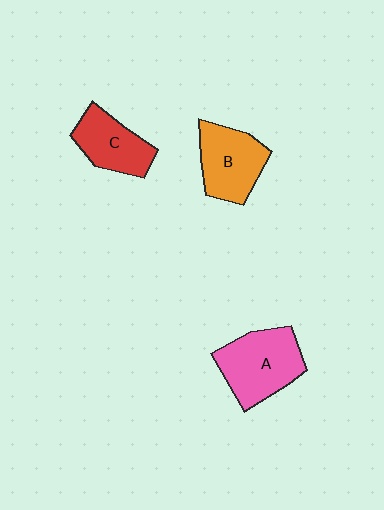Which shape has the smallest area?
Shape C (red).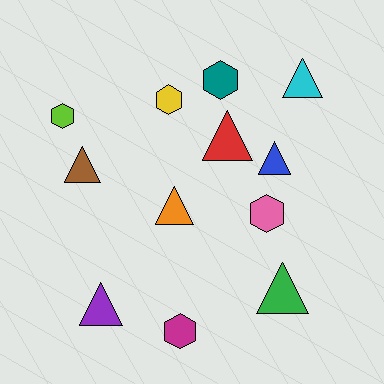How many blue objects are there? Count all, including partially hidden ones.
There is 1 blue object.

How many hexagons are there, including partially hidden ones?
There are 5 hexagons.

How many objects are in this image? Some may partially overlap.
There are 12 objects.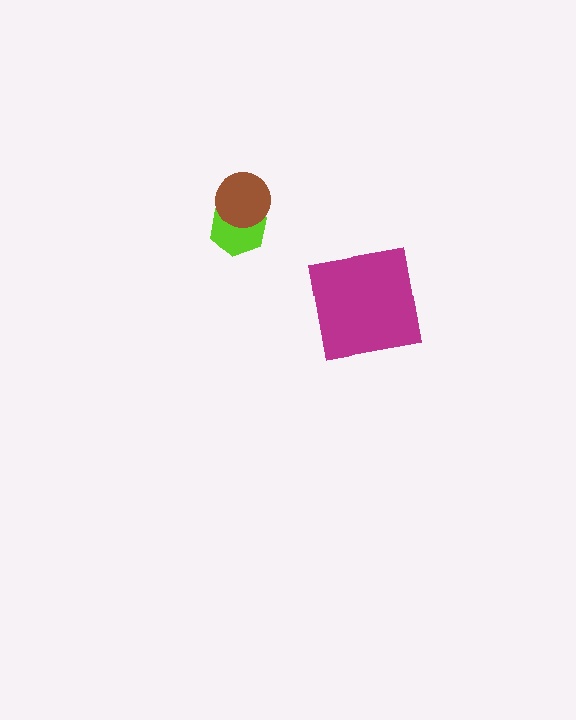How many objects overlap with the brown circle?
1 object overlaps with the brown circle.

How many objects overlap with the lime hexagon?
1 object overlaps with the lime hexagon.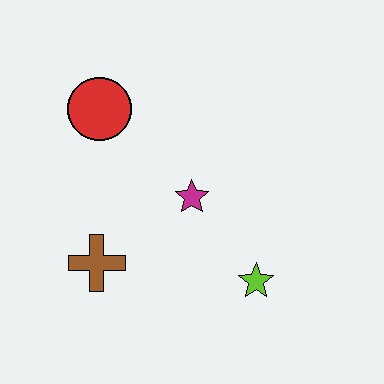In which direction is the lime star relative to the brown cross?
The lime star is to the right of the brown cross.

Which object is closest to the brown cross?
The magenta star is closest to the brown cross.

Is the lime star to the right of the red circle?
Yes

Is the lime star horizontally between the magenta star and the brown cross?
No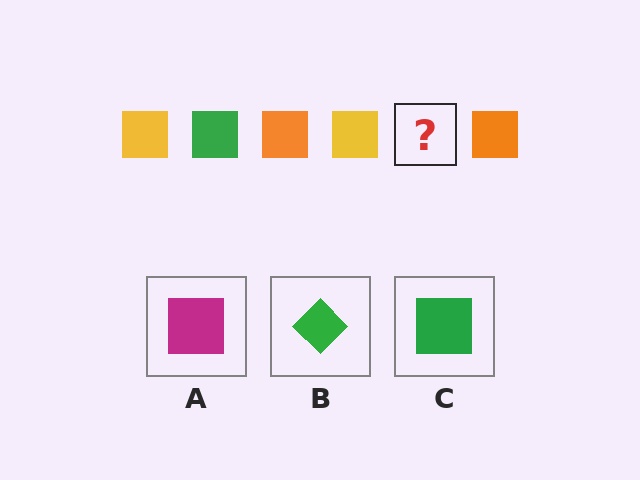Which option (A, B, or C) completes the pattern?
C.